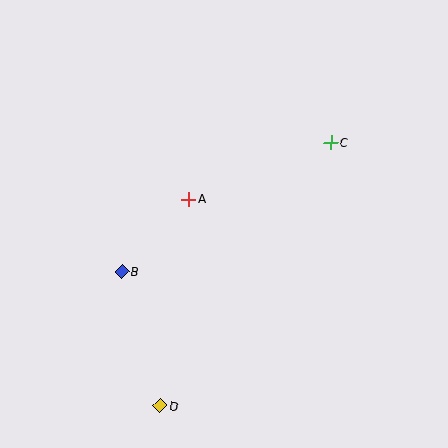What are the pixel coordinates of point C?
Point C is at (331, 143).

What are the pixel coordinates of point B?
Point B is at (122, 272).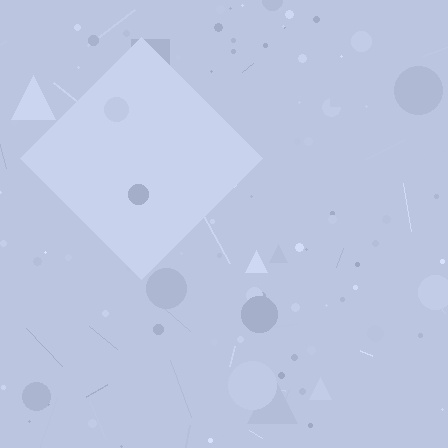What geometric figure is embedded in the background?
A diamond is embedded in the background.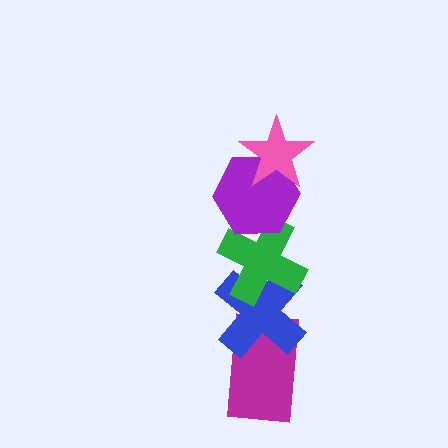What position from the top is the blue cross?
The blue cross is 4th from the top.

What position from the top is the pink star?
The pink star is 1st from the top.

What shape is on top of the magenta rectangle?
The blue cross is on top of the magenta rectangle.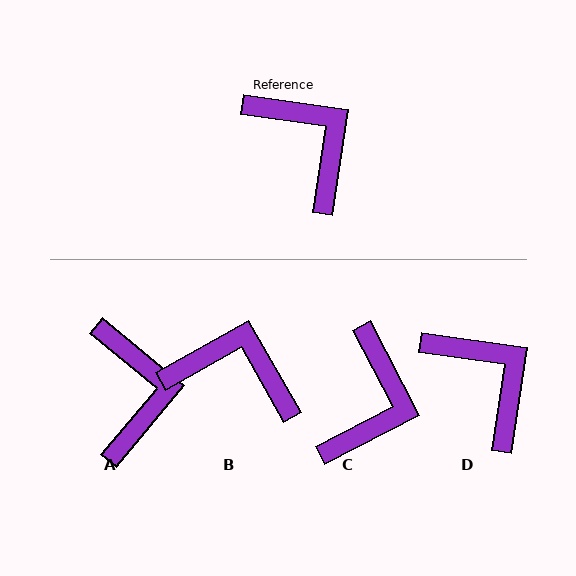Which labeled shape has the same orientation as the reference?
D.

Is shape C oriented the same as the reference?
No, it is off by about 54 degrees.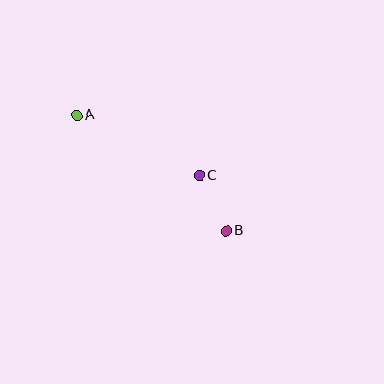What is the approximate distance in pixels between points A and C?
The distance between A and C is approximately 137 pixels.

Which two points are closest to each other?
Points B and C are closest to each other.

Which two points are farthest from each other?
Points A and B are farthest from each other.